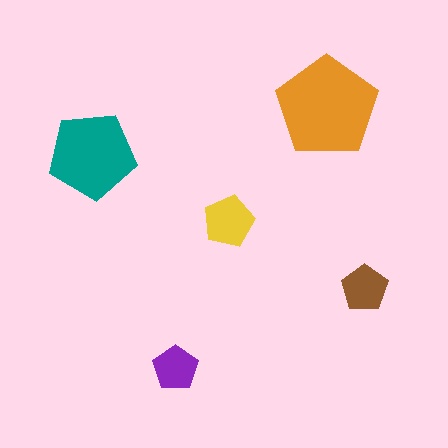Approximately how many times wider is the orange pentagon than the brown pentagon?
About 2 times wider.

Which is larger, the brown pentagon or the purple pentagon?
The brown one.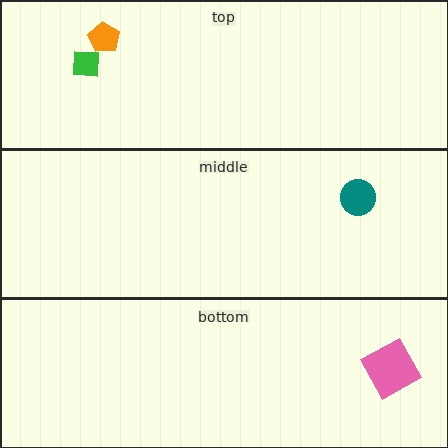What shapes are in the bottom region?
The pink square.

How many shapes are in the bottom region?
1.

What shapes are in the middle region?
The teal circle.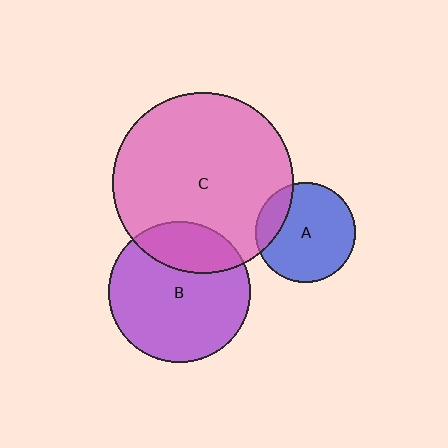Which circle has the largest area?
Circle C (pink).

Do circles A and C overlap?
Yes.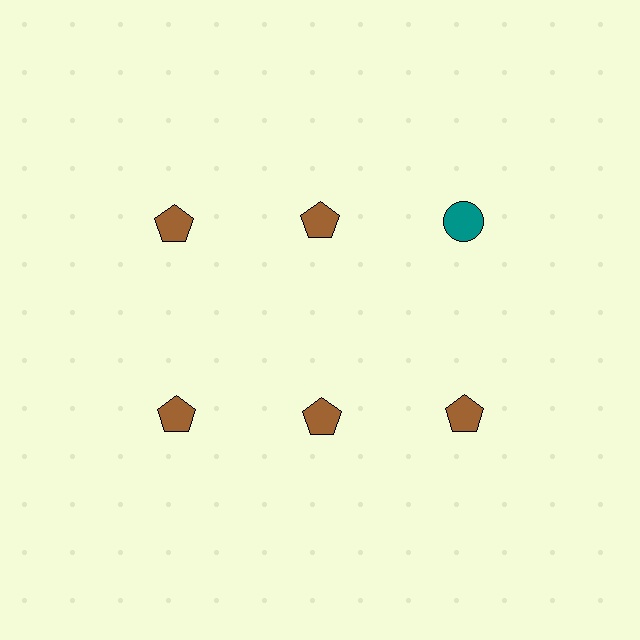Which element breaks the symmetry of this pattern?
The teal circle in the top row, center column breaks the symmetry. All other shapes are brown pentagons.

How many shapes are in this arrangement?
There are 6 shapes arranged in a grid pattern.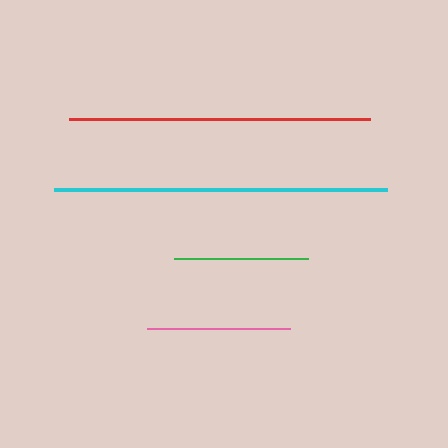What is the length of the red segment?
The red segment is approximately 301 pixels long.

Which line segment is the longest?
The cyan line is the longest at approximately 333 pixels.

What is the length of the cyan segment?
The cyan segment is approximately 333 pixels long.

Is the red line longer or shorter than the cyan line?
The cyan line is longer than the red line.